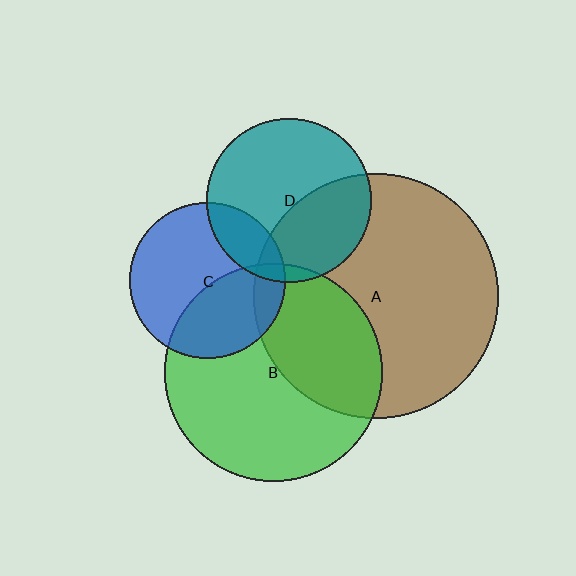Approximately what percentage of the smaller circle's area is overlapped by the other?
Approximately 10%.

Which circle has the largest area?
Circle A (brown).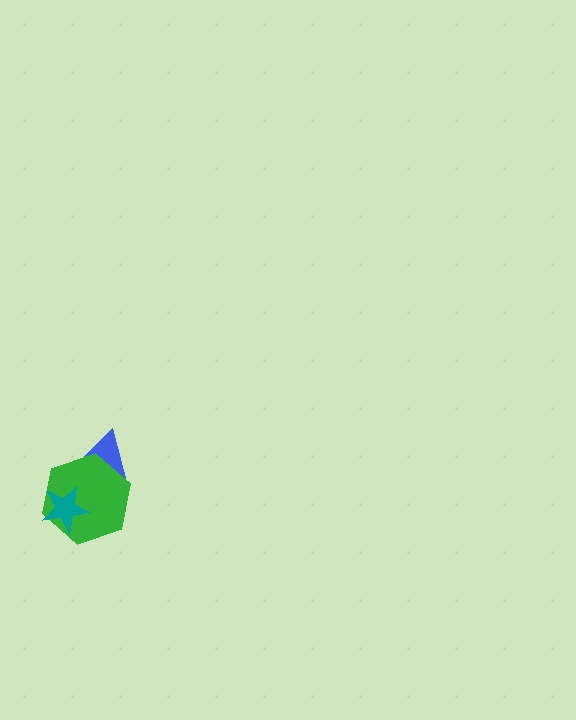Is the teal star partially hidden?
No, no other shape covers it.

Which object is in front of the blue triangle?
The green hexagon is in front of the blue triangle.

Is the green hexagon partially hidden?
Yes, it is partially covered by another shape.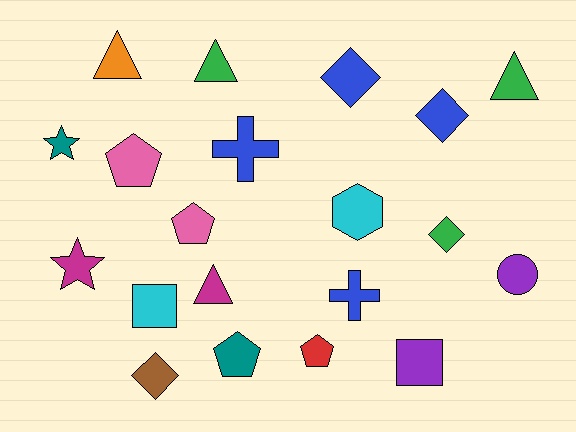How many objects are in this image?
There are 20 objects.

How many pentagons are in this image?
There are 4 pentagons.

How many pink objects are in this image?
There are 2 pink objects.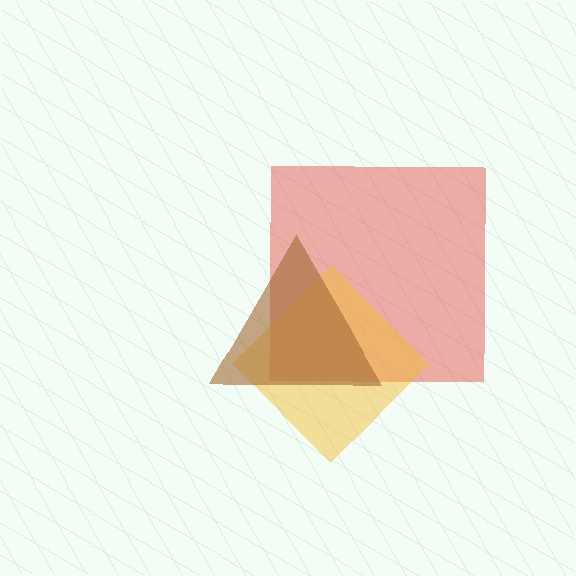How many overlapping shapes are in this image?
There are 3 overlapping shapes in the image.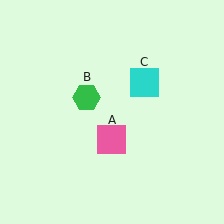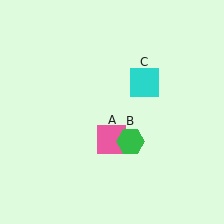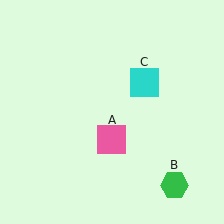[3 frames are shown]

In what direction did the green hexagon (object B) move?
The green hexagon (object B) moved down and to the right.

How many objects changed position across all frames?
1 object changed position: green hexagon (object B).